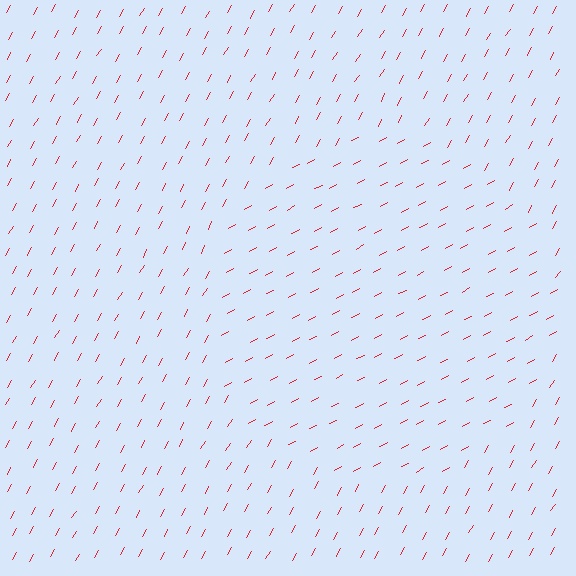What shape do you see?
I see a circle.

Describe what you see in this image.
The image is filled with small red line segments. A circle region in the image has lines oriented differently from the surrounding lines, creating a visible texture boundary.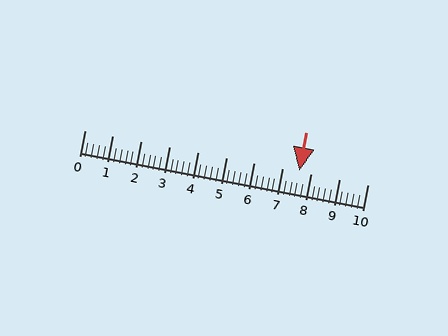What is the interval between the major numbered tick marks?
The major tick marks are spaced 1 units apart.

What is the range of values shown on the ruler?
The ruler shows values from 0 to 10.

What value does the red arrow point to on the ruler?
The red arrow points to approximately 7.6.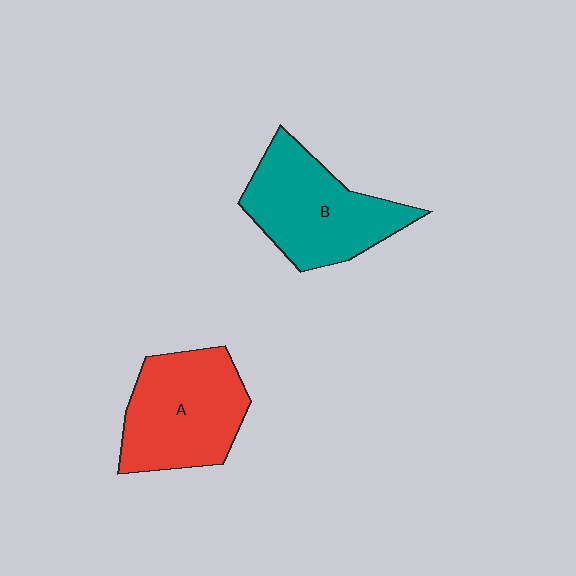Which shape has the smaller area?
Shape A (red).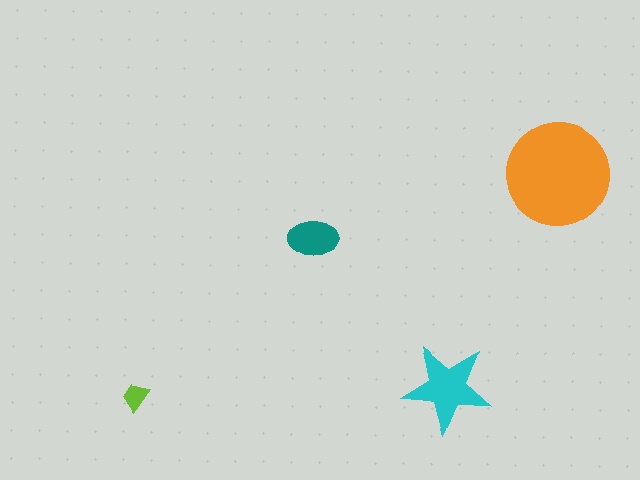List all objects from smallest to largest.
The lime trapezoid, the teal ellipse, the cyan star, the orange circle.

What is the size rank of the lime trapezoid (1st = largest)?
4th.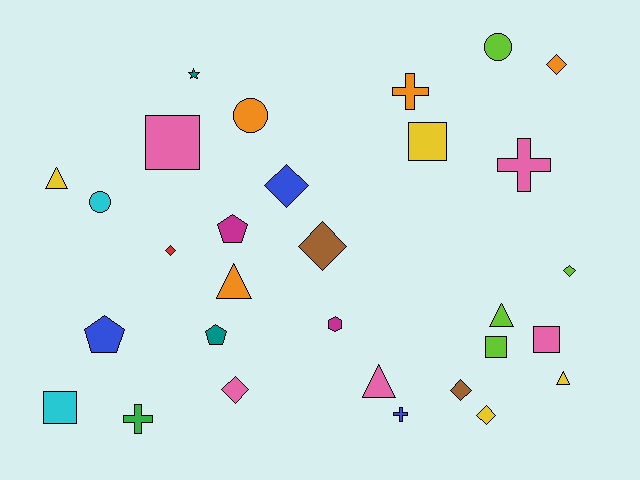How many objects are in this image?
There are 30 objects.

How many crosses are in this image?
There are 4 crosses.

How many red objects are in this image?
There is 1 red object.